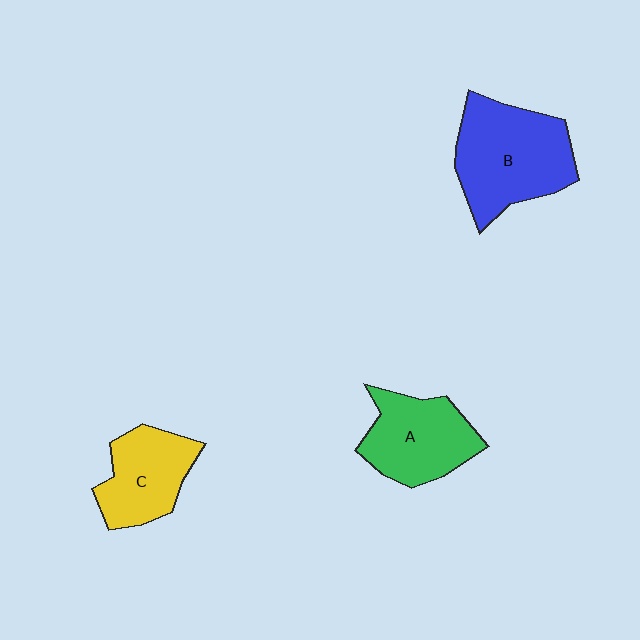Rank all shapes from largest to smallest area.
From largest to smallest: B (blue), A (green), C (yellow).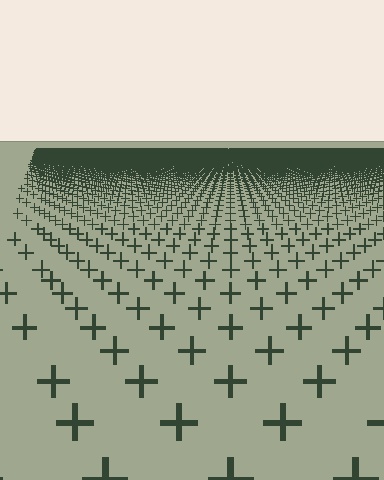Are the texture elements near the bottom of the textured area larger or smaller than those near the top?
Larger. Near the bottom, elements are closer to the viewer and appear at a bigger on-screen size.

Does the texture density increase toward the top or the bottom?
Density increases toward the top.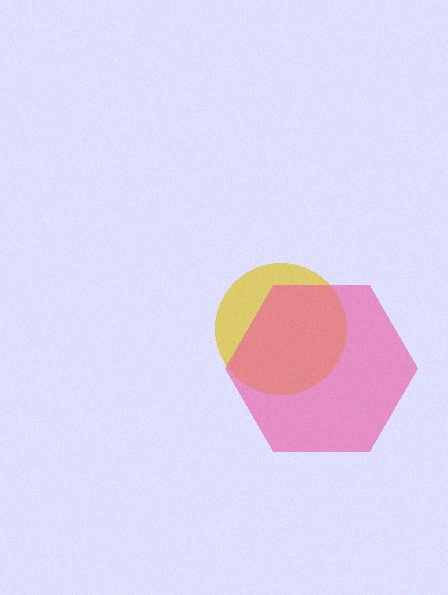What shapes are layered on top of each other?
The layered shapes are: a yellow circle, a pink hexagon.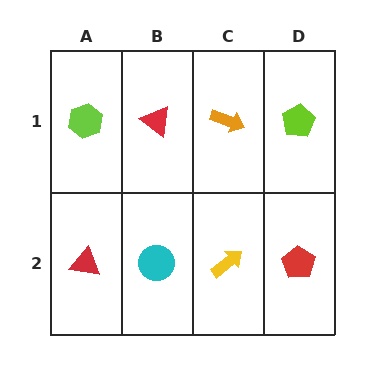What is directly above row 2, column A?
A lime hexagon.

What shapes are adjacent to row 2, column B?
A red triangle (row 1, column B), a red triangle (row 2, column A), a yellow arrow (row 2, column C).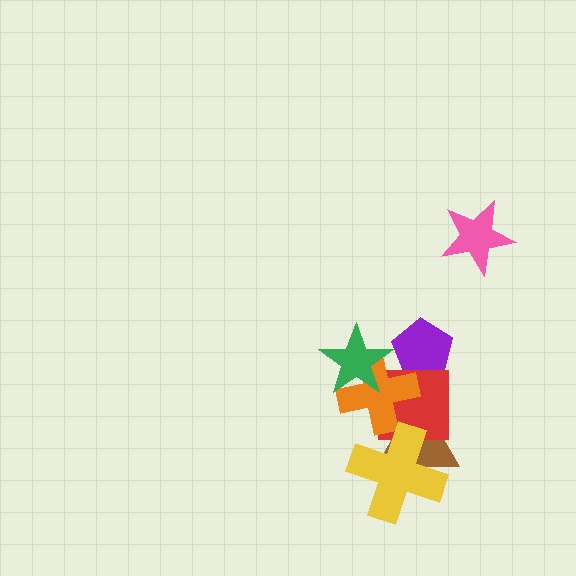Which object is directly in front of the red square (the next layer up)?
The orange cross is directly in front of the red square.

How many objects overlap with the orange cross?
4 objects overlap with the orange cross.